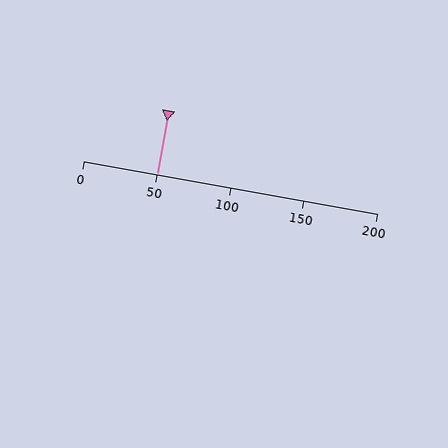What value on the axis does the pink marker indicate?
The marker indicates approximately 50.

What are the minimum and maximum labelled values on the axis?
The axis runs from 0 to 200.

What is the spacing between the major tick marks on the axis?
The major ticks are spaced 50 apart.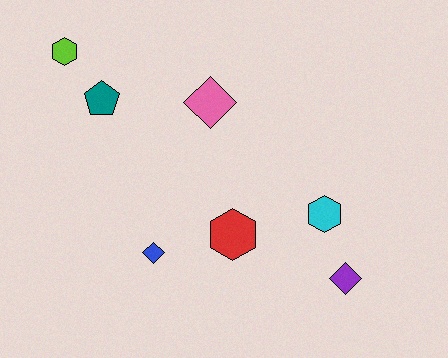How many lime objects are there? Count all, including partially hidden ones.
There is 1 lime object.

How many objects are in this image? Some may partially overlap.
There are 7 objects.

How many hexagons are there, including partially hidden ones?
There are 3 hexagons.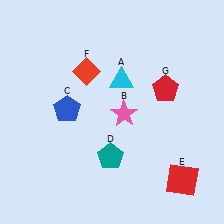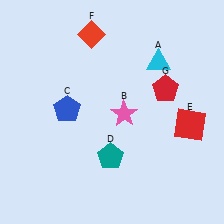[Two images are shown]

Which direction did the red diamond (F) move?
The red diamond (F) moved up.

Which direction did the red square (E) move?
The red square (E) moved up.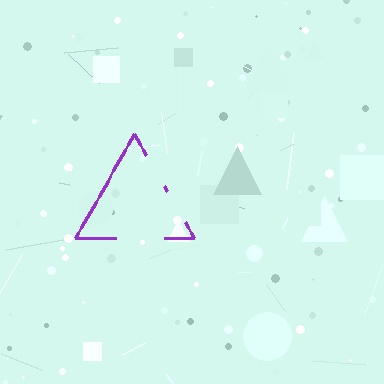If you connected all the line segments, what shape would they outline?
They would outline a triangle.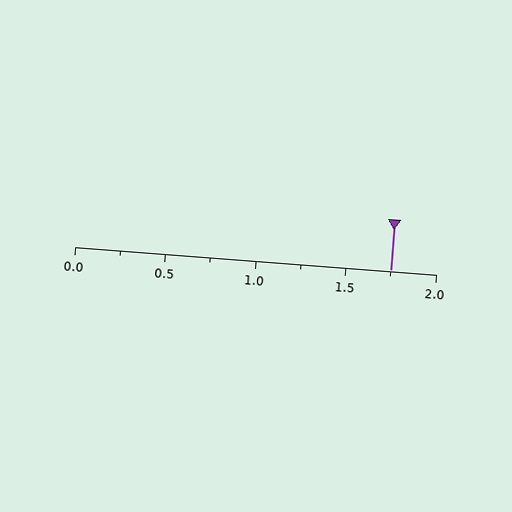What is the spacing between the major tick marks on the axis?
The major ticks are spaced 0.5 apart.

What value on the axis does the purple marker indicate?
The marker indicates approximately 1.75.